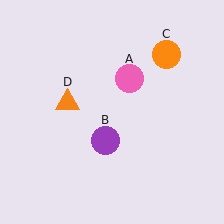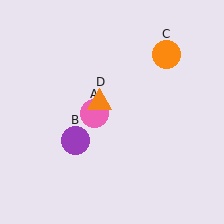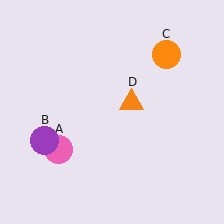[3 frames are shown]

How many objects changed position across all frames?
3 objects changed position: pink circle (object A), purple circle (object B), orange triangle (object D).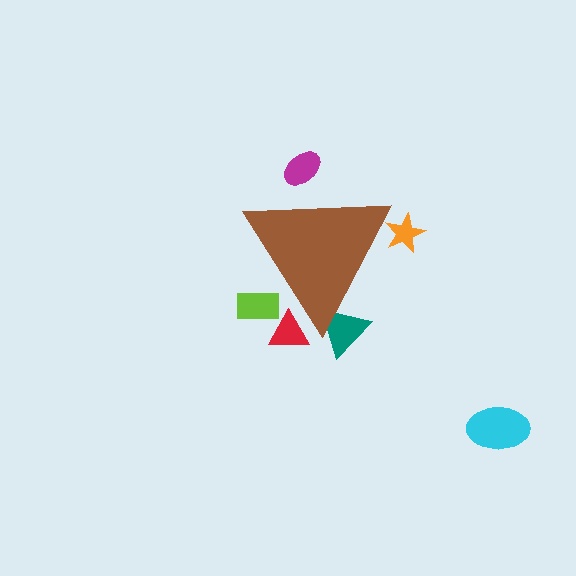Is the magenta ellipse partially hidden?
Yes, the magenta ellipse is partially hidden behind the brown triangle.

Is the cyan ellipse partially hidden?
No, the cyan ellipse is fully visible.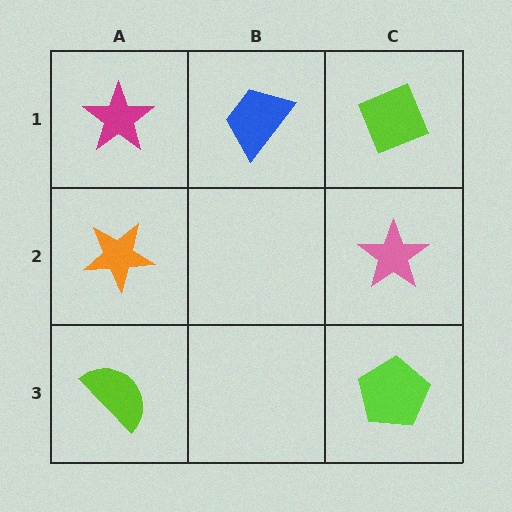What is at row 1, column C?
A lime diamond.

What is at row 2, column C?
A pink star.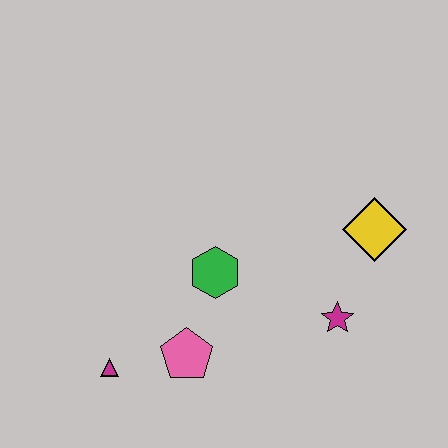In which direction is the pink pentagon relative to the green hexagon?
The pink pentagon is below the green hexagon.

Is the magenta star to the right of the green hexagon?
Yes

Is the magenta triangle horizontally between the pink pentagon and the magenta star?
No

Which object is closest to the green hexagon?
The pink pentagon is closest to the green hexagon.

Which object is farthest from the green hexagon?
The yellow diamond is farthest from the green hexagon.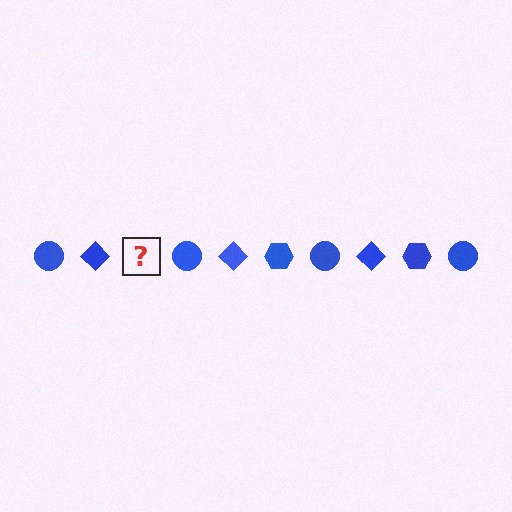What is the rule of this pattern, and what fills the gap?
The rule is that the pattern cycles through circle, diamond, hexagon shapes in blue. The gap should be filled with a blue hexagon.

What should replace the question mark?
The question mark should be replaced with a blue hexagon.